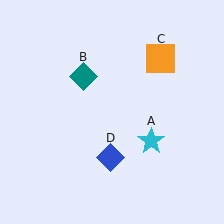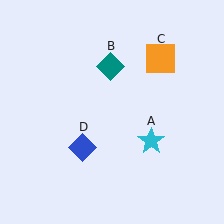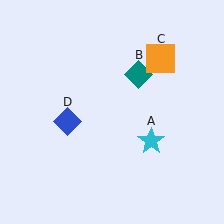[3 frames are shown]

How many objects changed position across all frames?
2 objects changed position: teal diamond (object B), blue diamond (object D).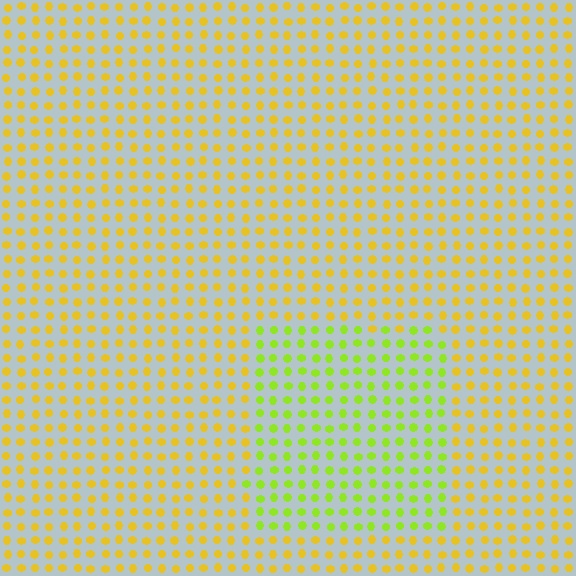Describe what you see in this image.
The image is filled with small yellow elements in a uniform arrangement. A rectangle-shaped region is visible where the elements are tinted to a slightly different hue, forming a subtle color boundary.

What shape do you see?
I see a rectangle.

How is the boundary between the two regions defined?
The boundary is defined purely by a slight shift in hue (about 38 degrees). Spacing, size, and orientation are identical on both sides.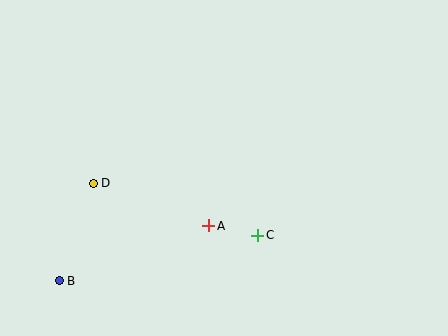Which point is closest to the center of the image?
Point A at (209, 226) is closest to the center.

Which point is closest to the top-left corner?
Point D is closest to the top-left corner.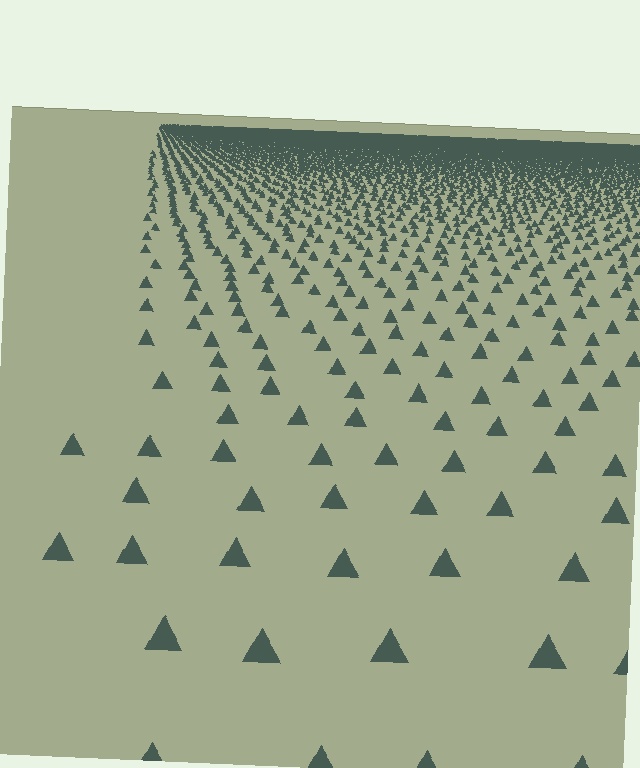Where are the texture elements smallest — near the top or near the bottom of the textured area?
Near the top.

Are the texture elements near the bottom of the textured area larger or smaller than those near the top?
Larger. Near the bottom, elements are closer to the viewer and appear at a bigger on-screen size.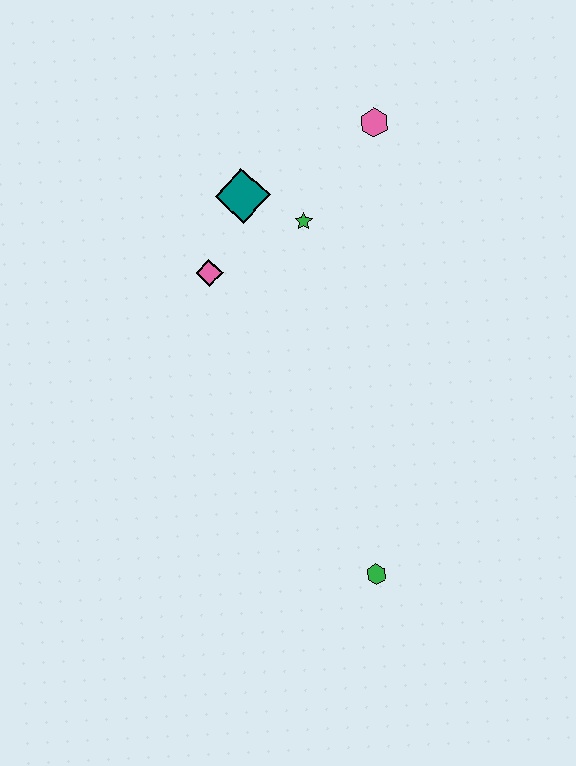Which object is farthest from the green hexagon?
The pink hexagon is farthest from the green hexagon.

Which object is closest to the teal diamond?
The green star is closest to the teal diamond.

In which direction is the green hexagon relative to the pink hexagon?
The green hexagon is below the pink hexagon.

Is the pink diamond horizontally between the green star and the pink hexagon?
No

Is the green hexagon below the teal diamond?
Yes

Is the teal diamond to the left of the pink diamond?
No